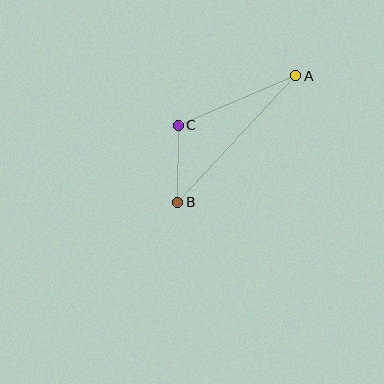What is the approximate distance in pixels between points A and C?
The distance between A and C is approximately 128 pixels.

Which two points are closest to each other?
Points B and C are closest to each other.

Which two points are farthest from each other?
Points A and B are farthest from each other.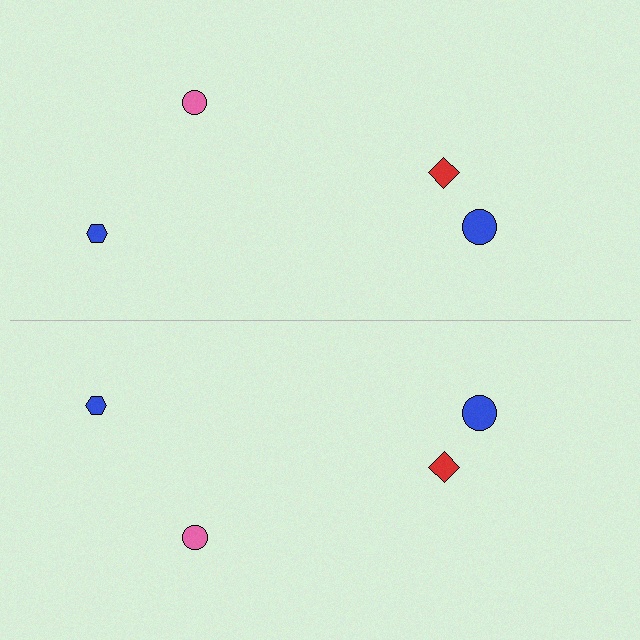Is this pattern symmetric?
Yes, this pattern has bilateral (reflection) symmetry.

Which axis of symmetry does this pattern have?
The pattern has a horizontal axis of symmetry running through the center of the image.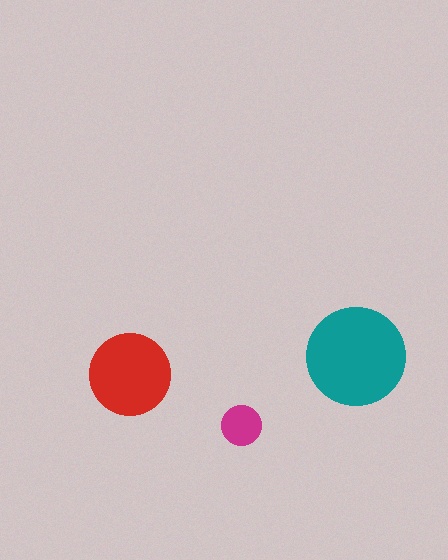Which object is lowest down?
The magenta circle is bottommost.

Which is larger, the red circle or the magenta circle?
The red one.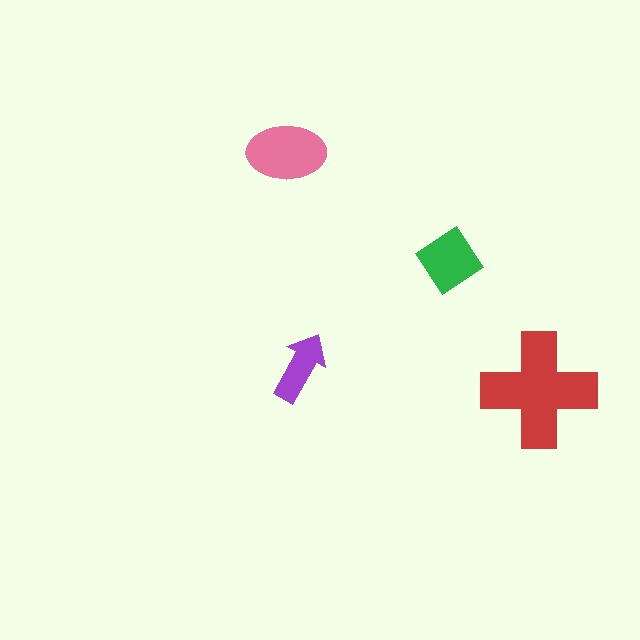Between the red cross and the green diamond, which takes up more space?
The red cross.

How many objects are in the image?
There are 4 objects in the image.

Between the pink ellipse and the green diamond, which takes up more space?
The pink ellipse.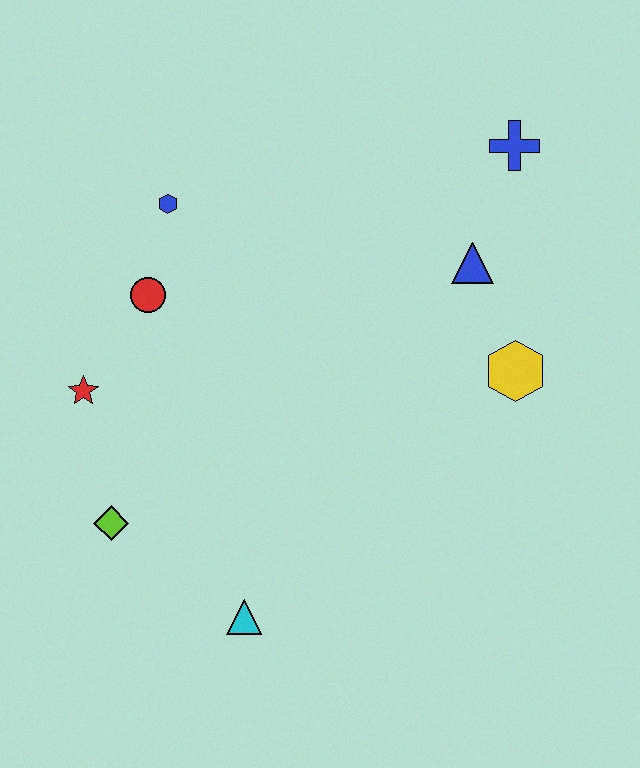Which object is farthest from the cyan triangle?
The blue cross is farthest from the cyan triangle.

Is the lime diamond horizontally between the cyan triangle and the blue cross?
No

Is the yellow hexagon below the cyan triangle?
No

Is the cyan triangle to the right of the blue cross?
No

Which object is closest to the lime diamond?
The red star is closest to the lime diamond.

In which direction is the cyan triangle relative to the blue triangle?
The cyan triangle is below the blue triangle.